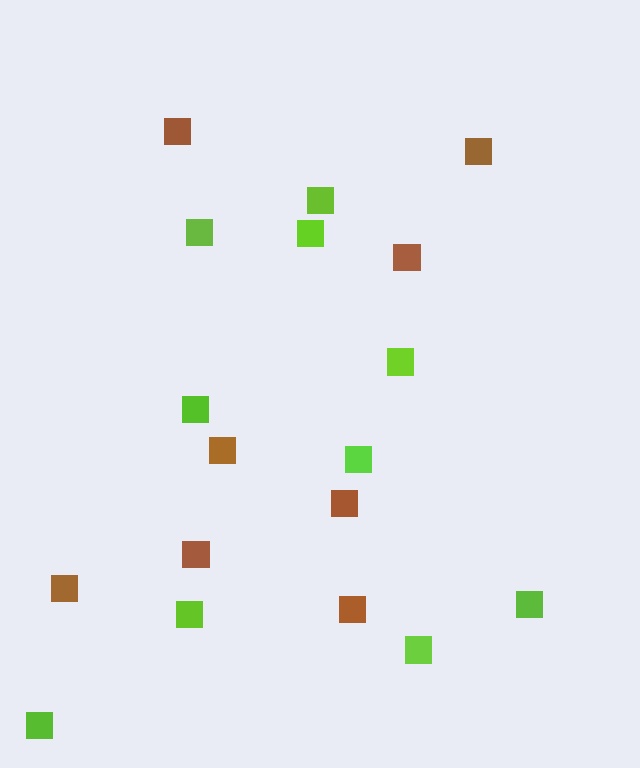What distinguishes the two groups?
There are 2 groups: one group of brown squares (8) and one group of lime squares (10).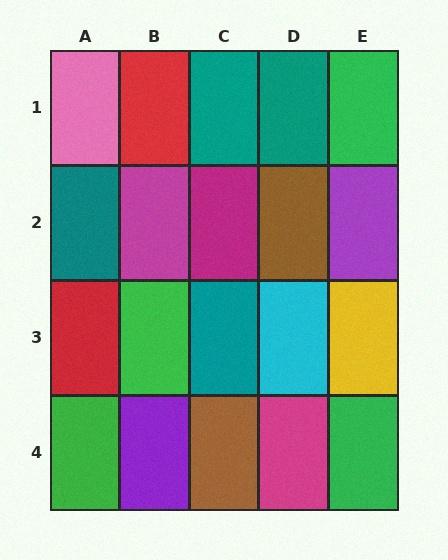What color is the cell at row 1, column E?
Green.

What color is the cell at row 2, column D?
Brown.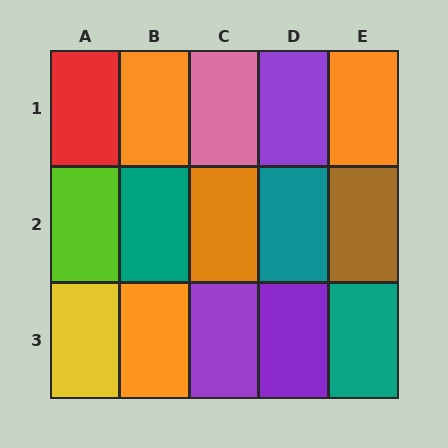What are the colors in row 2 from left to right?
Lime, teal, orange, teal, brown.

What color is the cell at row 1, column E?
Orange.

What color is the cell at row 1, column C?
Pink.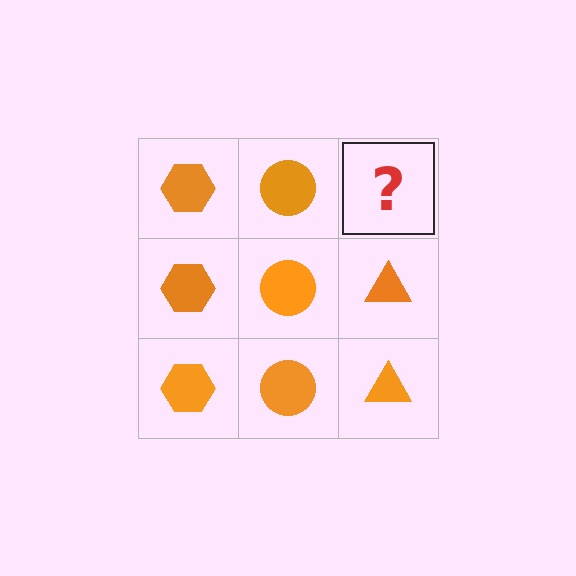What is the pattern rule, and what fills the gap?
The rule is that each column has a consistent shape. The gap should be filled with an orange triangle.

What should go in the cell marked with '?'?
The missing cell should contain an orange triangle.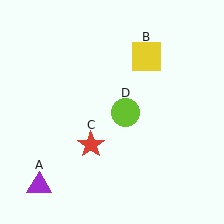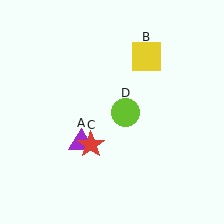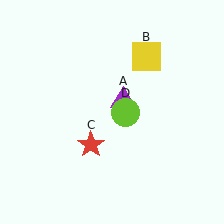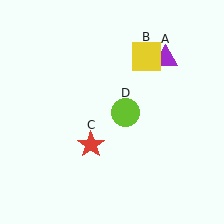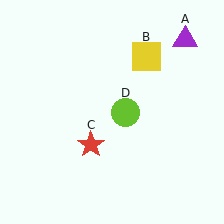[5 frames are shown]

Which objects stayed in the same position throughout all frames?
Yellow square (object B) and red star (object C) and lime circle (object D) remained stationary.